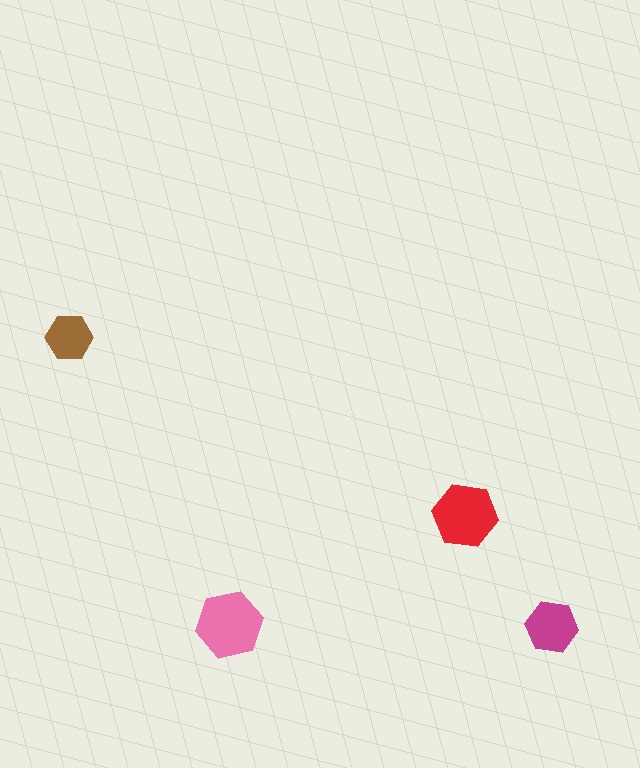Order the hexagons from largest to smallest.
the pink one, the red one, the magenta one, the brown one.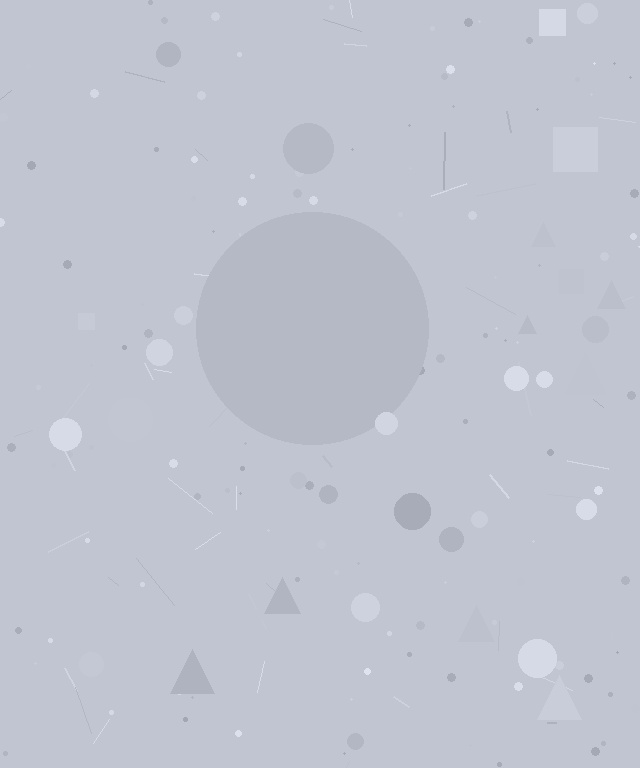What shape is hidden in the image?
A circle is hidden in the image.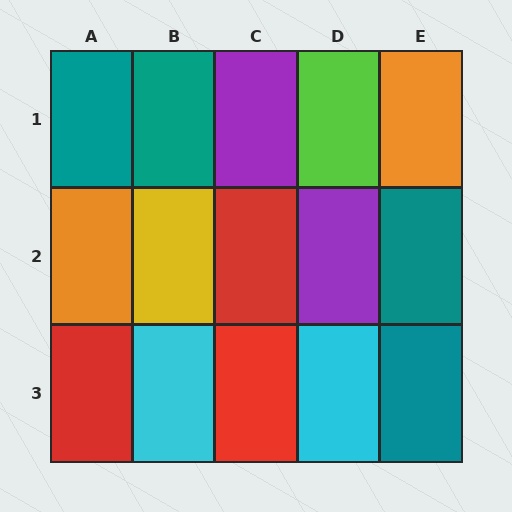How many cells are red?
3 cells are red.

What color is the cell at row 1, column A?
Teal.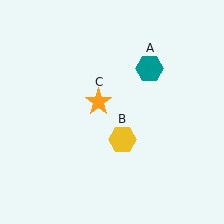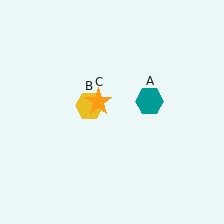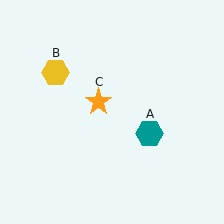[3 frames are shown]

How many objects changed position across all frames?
2 objects changed position: teal hexagon (object A), yellow hexagon (object B).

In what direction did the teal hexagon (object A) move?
The teal hexagon (object A) moved down.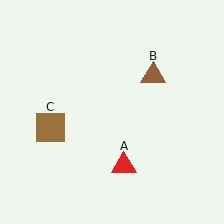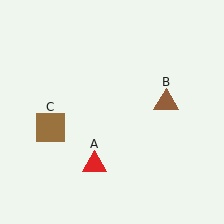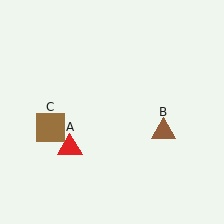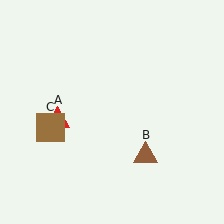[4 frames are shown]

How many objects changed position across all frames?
2 objects changed position: red triangle (object A), brown triangle (object B).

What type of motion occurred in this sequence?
The red triangle (object A), brown triangle (object B) rotated clockwise around the center of the scene.